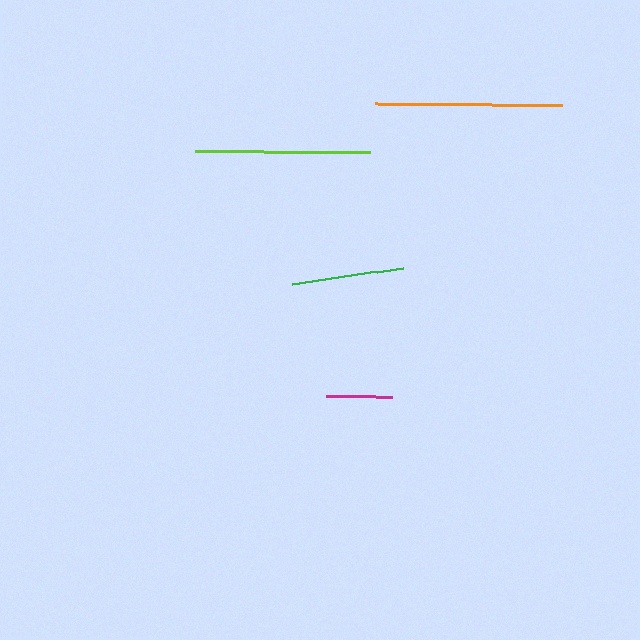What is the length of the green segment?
The green segment is approximately 112 pixels long.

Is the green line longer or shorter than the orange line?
The orange line is longer than the green line.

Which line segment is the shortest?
The magenta line is the shortest at approximately 66 pixels.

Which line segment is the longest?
The orange line is the longest at approximately 188 pixels.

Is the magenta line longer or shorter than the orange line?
The orange line is longer than the magenta line.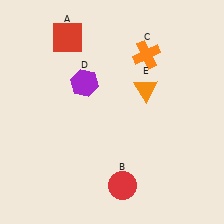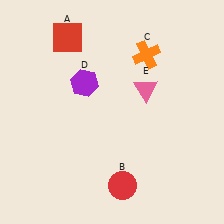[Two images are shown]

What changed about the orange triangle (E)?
In Image 1, E is orange. In Image 2, it changed to pink.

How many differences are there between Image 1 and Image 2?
There is 1 difference between the two images.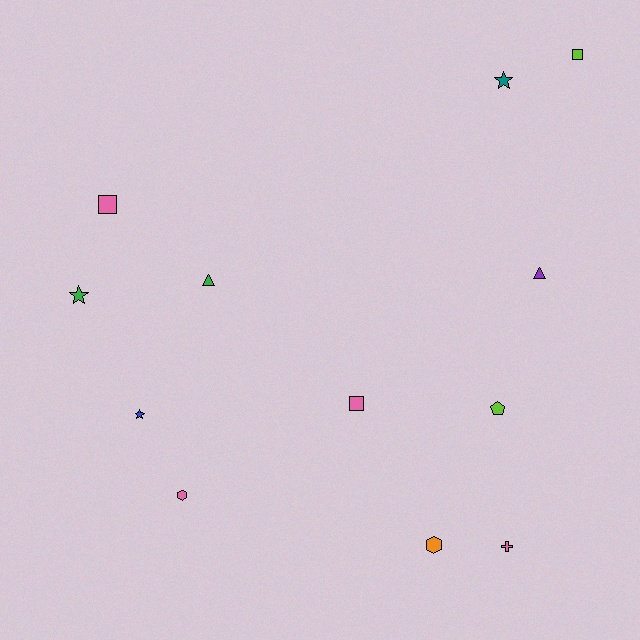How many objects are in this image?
There are 12 objects.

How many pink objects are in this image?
There are 4 pink objects.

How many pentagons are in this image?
There is 1 pentagon.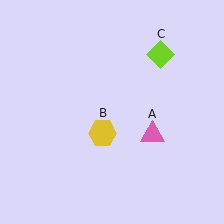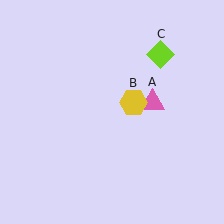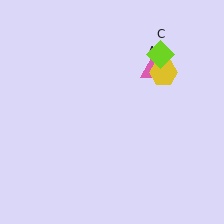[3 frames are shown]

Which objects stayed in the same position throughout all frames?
Lime diamond (object C) remained stationary.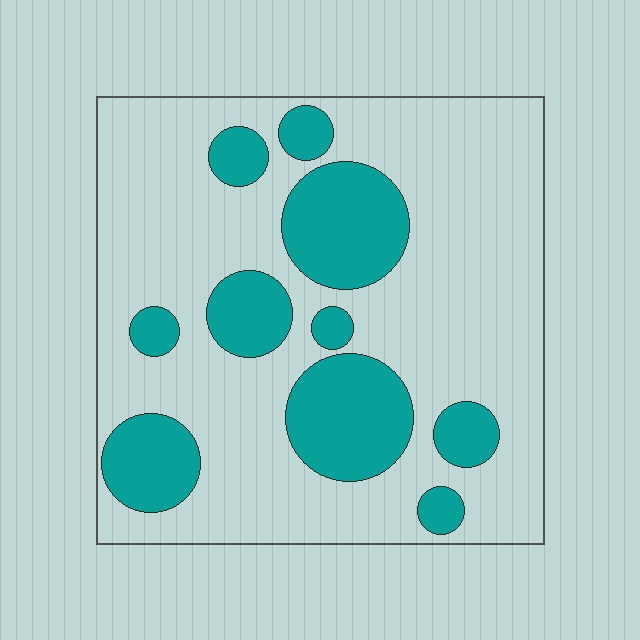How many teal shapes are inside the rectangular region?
10.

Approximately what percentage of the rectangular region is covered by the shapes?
Approximately 25%.